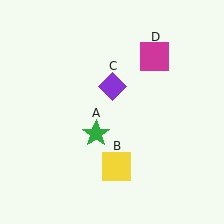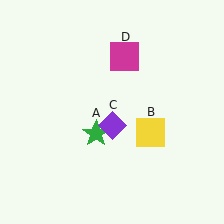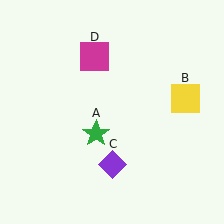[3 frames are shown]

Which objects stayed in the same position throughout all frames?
Green star (object A) remained stationary.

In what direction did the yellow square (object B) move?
The yellow square (object B) moved up and to the right.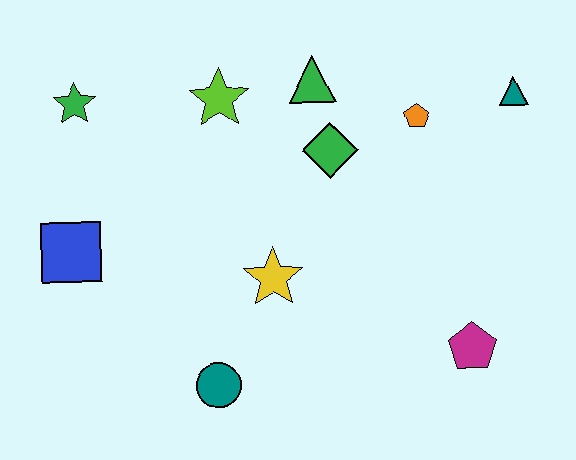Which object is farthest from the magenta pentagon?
The green star is farthest from the magenta pentagon.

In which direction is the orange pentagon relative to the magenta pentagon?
The orange pentagon is above the magenta pentagon.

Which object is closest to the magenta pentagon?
The yellow star is closest to the magenta pentagon.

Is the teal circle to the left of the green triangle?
Yes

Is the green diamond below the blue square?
No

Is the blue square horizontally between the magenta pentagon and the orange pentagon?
No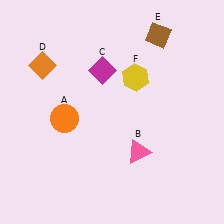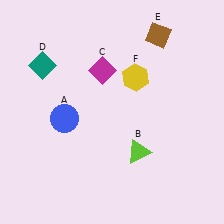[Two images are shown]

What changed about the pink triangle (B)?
In Image 1, B is pink. In Image 2, it changed to lime.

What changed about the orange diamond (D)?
In Image 1, D is orange. In Image 2, it changed to teal.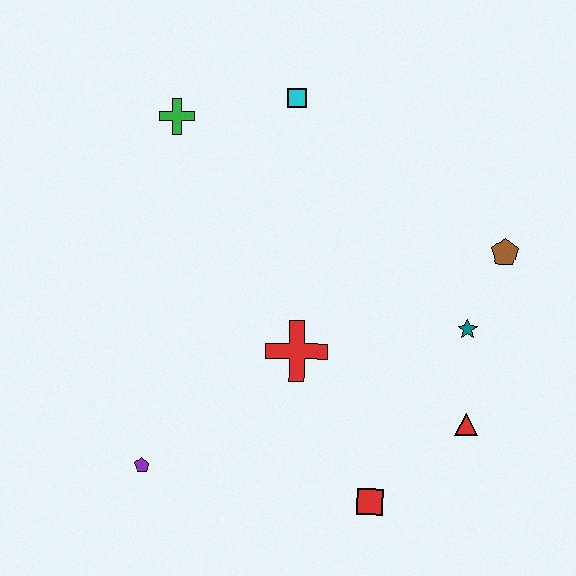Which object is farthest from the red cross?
The green cross is farthest from the red cross.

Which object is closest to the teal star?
The brown pentagon is closest to the teal star.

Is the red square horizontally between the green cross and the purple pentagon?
No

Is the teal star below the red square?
No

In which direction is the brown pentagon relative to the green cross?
The brown pentagon is to the right of the green cross.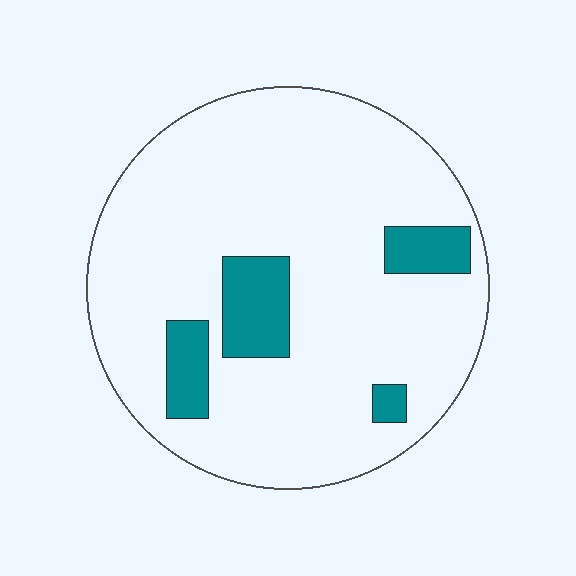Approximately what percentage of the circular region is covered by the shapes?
Approximately 15%.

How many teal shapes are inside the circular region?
4.